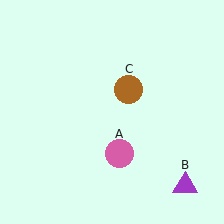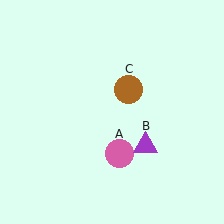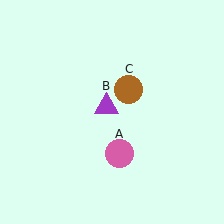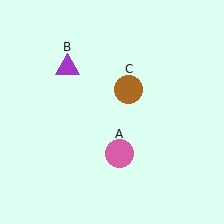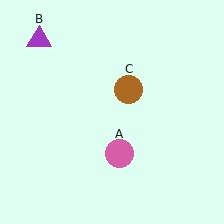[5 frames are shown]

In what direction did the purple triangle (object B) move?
The purple triangle (object B) moved up and to the left.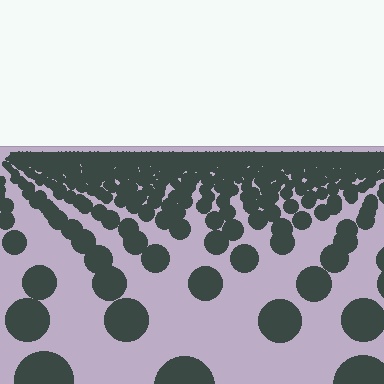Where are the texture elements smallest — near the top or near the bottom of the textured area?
Near the top.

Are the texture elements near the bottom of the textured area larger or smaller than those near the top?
Larger. Near the bottom, elements are closer to the viewer and appear at a bigger on-screen size.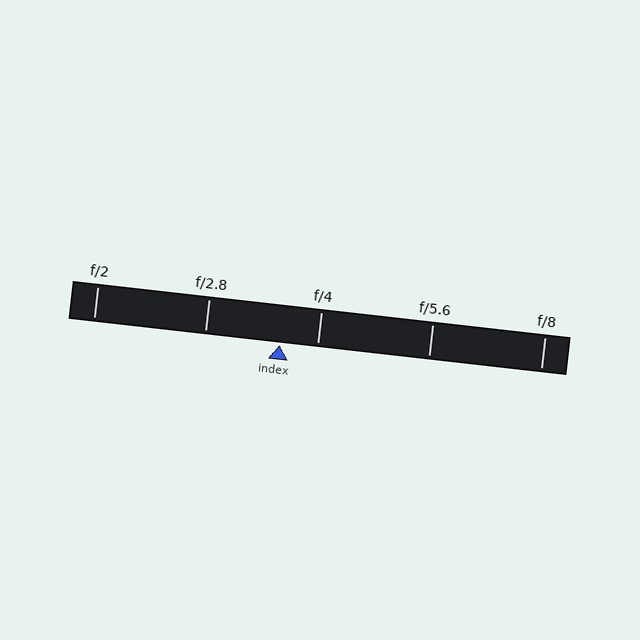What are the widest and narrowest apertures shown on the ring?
The widest aperture shown is f/2 and the narrowest is f/8.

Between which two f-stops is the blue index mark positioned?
The index mark is between f/2.8 and f/4.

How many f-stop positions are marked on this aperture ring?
There are 5 f-stop positions marked.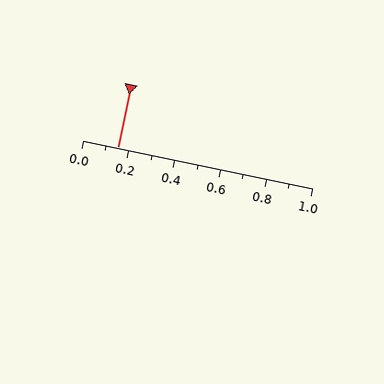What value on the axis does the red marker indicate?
The marker indicates approximately 0.15.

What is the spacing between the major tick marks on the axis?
The major ticks are spaced 0.2 apart.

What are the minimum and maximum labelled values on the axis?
The axis runs from 0.0 to 1.0.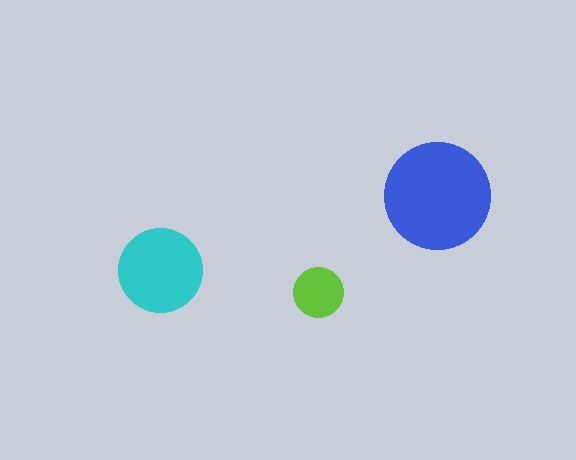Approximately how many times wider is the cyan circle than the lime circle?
About 1.5 times wider.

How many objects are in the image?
There are 3 objects in the image.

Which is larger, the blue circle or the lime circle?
The blue one.